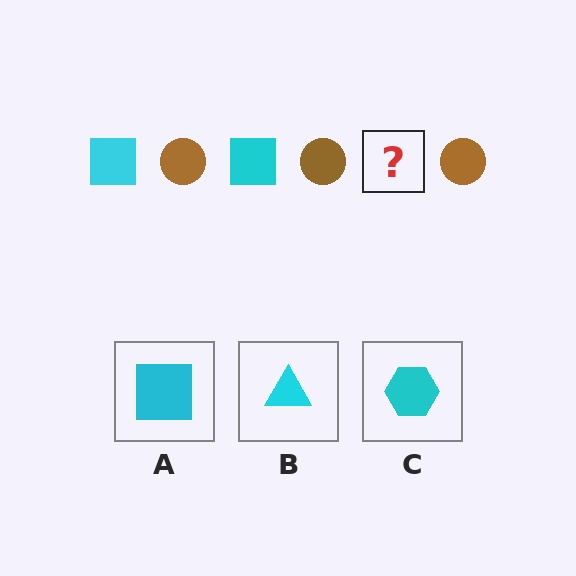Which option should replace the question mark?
Option A.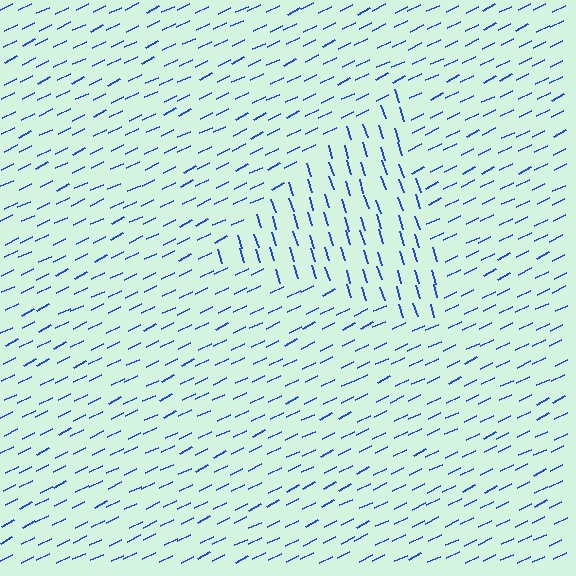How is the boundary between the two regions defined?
The boundary is defined purely by a change in line orientation (approximately 82 degrees difference). All lines are the same color and thickness.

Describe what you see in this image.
The image is filled with small blue line segments. A triangle region in the image has lines oriented differently from the surrounding lines, creating a visible texture boundary.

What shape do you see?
I see a triangle.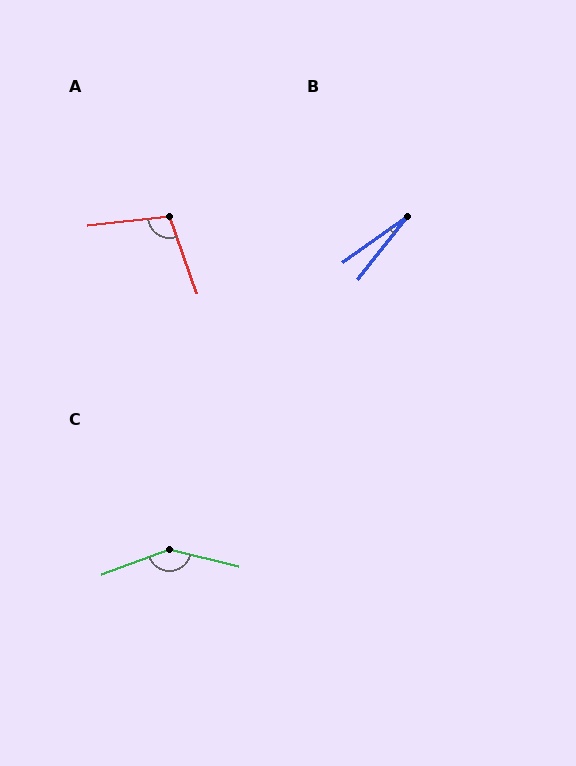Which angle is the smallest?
B, at approximately 17 degrees.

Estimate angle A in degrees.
Approximately 103 degrees.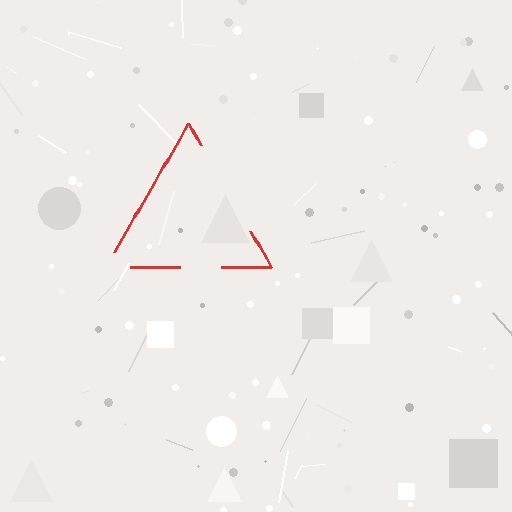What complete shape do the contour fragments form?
The contour fragments form a triangle.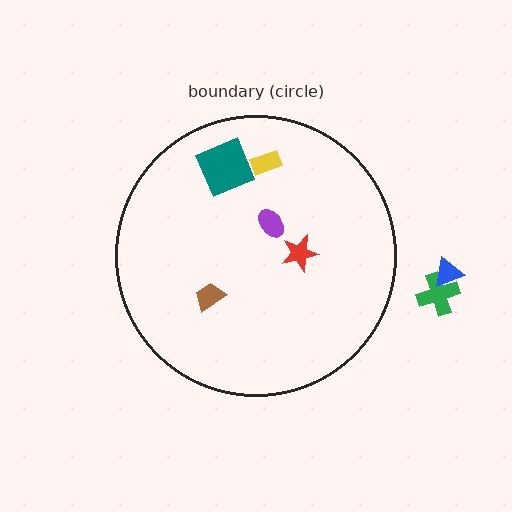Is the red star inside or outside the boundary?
Inside.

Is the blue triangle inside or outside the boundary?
Outside.